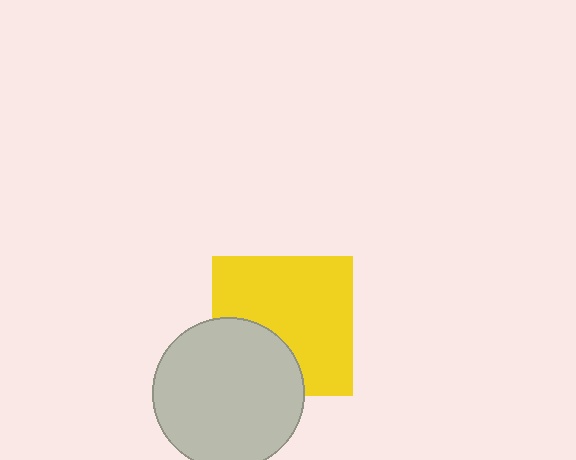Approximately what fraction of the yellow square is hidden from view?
Roughly 31% of the yellow square is hidden behind the light gray circle.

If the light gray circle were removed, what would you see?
You would see the complete yellow square.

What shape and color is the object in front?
The object in front is a light gray circle.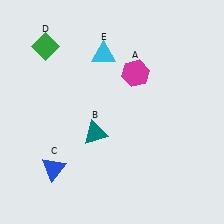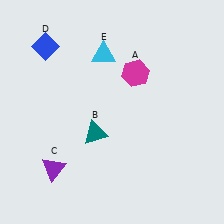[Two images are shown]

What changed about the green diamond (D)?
In Image 1, D is green. In Image 2, it changed to blue.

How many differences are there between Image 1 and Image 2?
There are 2 differences between the two images.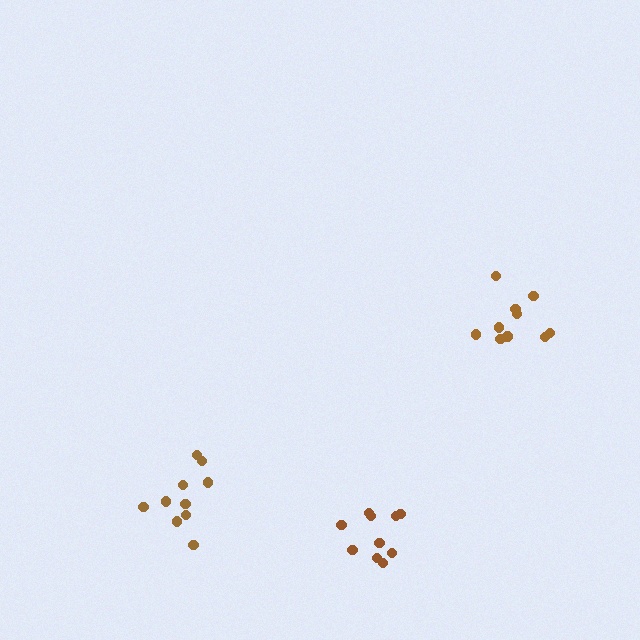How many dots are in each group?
Group 1: 10 dots, Group 2: 10 dots, Group 3: 10 dots (30 total).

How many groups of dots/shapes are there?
There are 3 groups.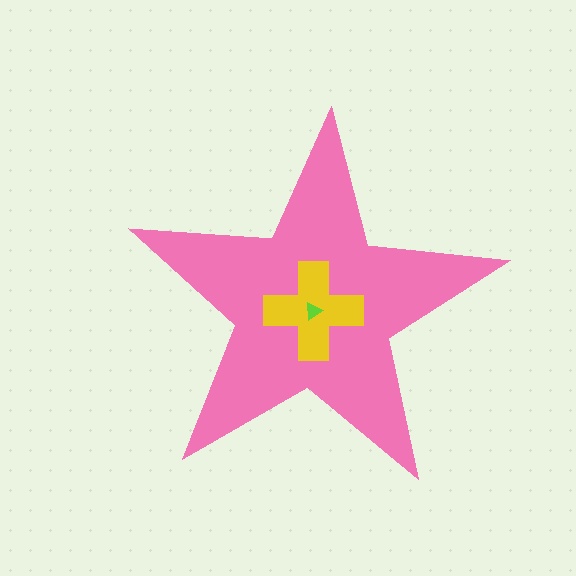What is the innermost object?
The lime triangle.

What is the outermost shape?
The pink star.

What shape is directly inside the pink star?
The yellow cross.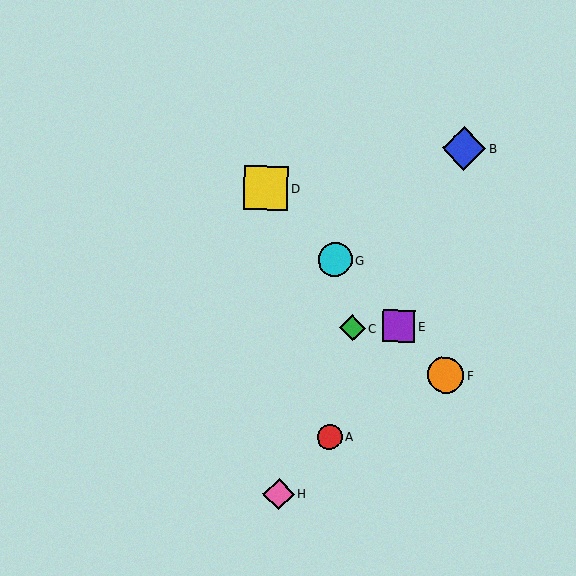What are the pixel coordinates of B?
Object B is at (464, 148).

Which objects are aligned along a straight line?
Objects D, E, F, G are aligned along a straight line.